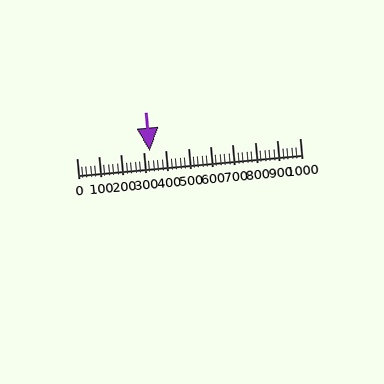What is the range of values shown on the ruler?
The ruler shows values from 0 to 1000.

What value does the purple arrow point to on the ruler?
The purple arrow points to approximately 326.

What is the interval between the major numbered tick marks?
The major tick marks are spaced 100 units apart.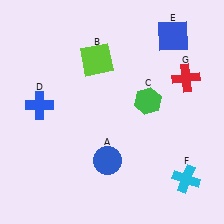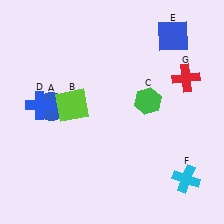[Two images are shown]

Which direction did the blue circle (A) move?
The blue circle (A) moved left.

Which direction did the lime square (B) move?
The lime square (B) moved down.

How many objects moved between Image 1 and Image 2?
2 objects moved between the two images.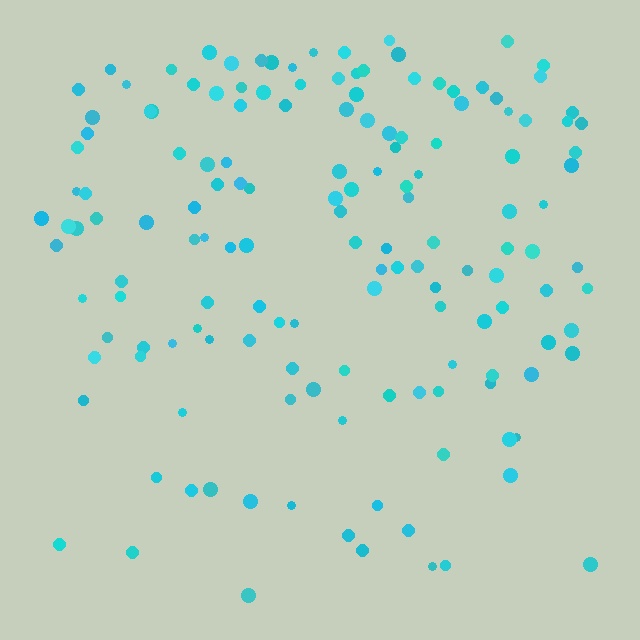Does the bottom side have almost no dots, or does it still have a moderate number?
Still a moderate number, just noticeably fewer than the top.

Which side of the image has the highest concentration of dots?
The top.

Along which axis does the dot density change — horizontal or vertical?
Vertical.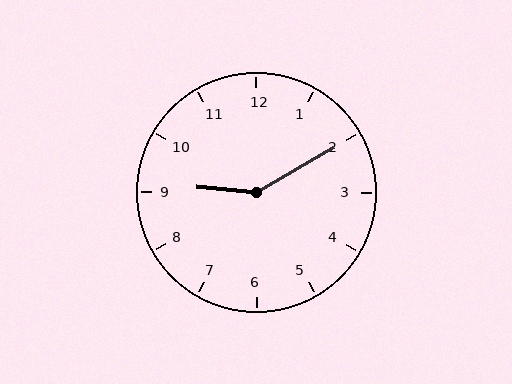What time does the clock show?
9:10.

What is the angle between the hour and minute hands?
Approximately 145 degrees.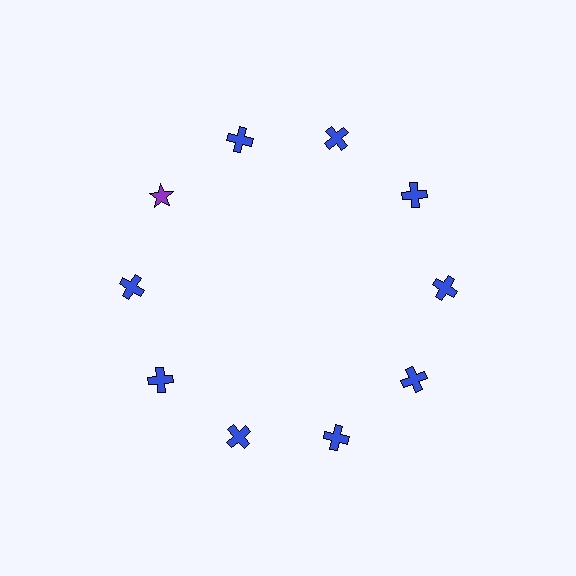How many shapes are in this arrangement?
There are 10 shapes arranged in a ring pattern.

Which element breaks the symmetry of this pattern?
The purple star at roughly the 10 o'clock position breaks the symmetry. All other shapes are blue crosses.